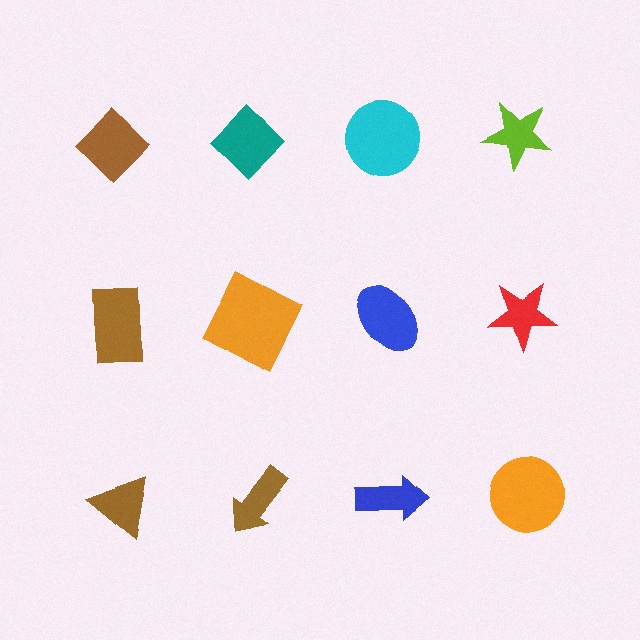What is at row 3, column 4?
An orange circle.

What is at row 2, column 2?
An orange square.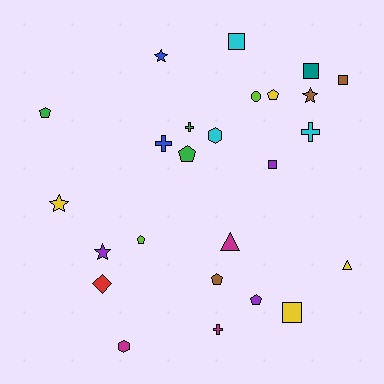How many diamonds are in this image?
There is 1 diamond.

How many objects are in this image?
There are 25 objects.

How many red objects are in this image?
There is 1 red object.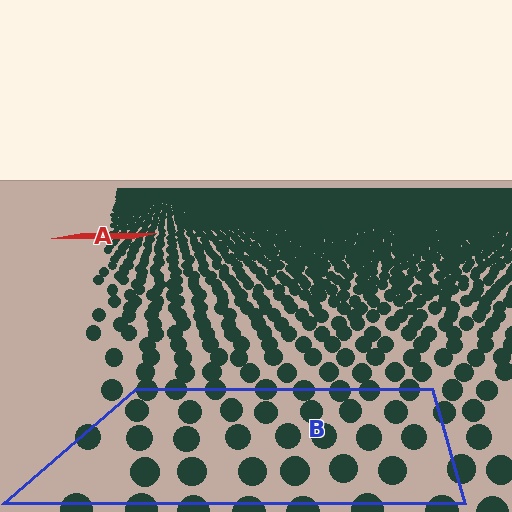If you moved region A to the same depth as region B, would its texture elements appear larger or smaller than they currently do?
They would appear larger. At a closer depth, the same texture elements are projected at a bigger on-screen size.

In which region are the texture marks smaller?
The texture marks are smaller in region A, because it is farther away.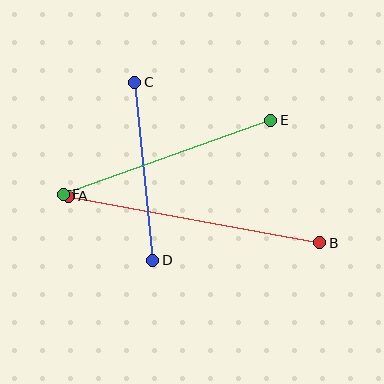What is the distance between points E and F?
The distance is approximately 220 pixels.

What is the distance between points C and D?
The distance is approximately 179 pixels.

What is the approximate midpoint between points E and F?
The midpoint is at approximately (167, 157) pixels.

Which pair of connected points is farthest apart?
Points A and B are farthest apart.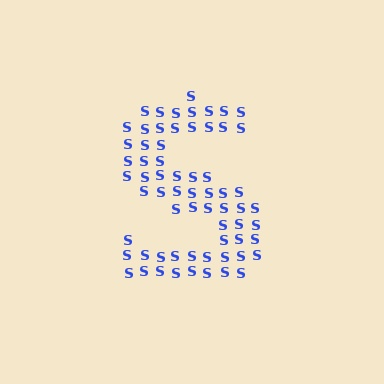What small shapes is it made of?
It is made of small letter S's.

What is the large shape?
The large shape is the letter S.